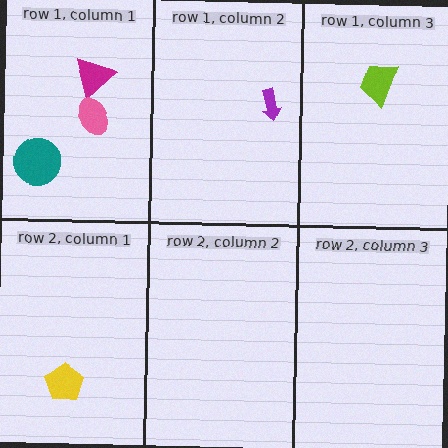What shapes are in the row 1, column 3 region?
The lime trapezoid.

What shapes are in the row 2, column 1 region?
The yellow pentagon.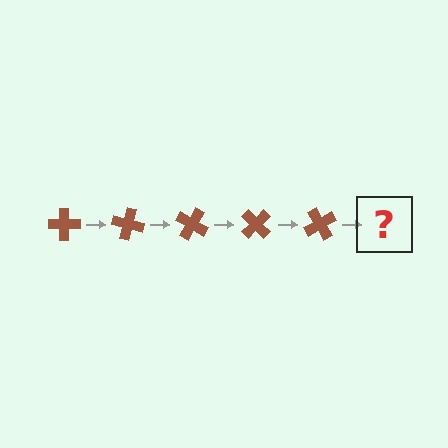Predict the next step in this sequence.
The next step is a brown cross rotated 75 degrees.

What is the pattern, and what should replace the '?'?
The pattern is that the cross rotates 15 degrees each step. The '?' should be a brown cross rotated 75 degrees.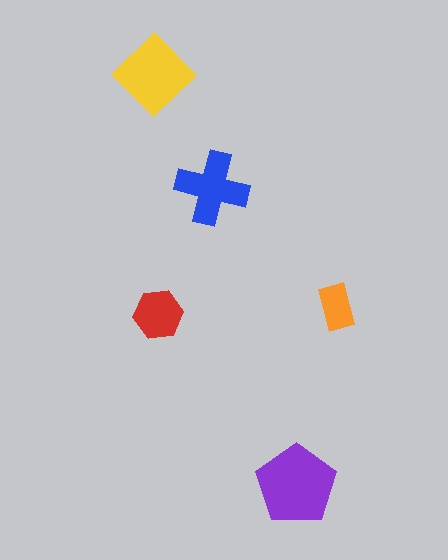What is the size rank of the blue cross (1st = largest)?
3rd.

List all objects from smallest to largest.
The orange rectangle, the red hexagon, the blue cross, the yellow diamond, the purple pentagon.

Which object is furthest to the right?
The orange rectangle is rightmost.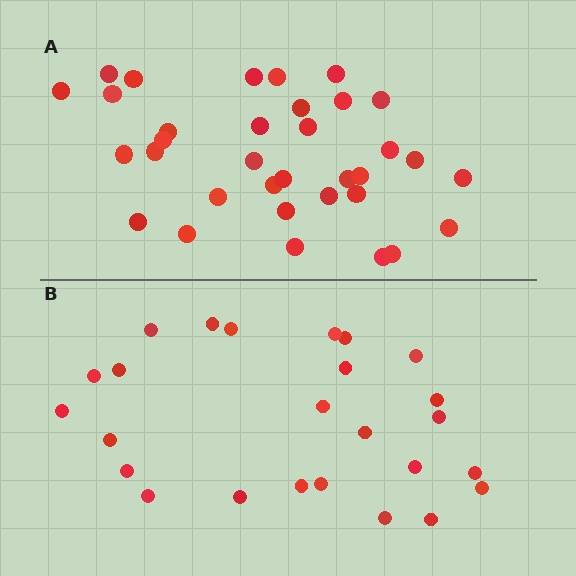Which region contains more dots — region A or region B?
Region A (the top region) has more dots.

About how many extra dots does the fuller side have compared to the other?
Region A has roughly 8 or so more dots than region B.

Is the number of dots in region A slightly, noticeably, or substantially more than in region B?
Region A has noticeably more, but not dramatically so. The ratio is roughly 1.4 to 1.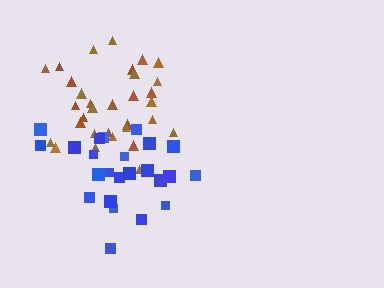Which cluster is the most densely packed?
Brown.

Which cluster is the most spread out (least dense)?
Blue.